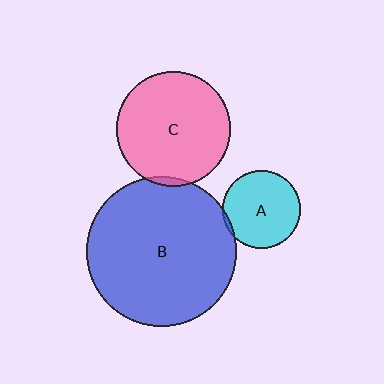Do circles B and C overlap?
Yes.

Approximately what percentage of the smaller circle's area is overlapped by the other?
Approximately 5%.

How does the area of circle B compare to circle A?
Approximately 3.7 times.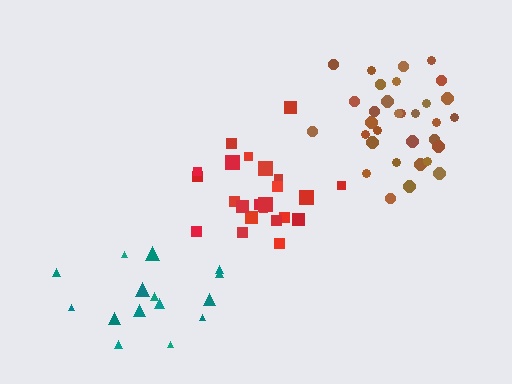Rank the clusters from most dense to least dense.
red, brown, teal.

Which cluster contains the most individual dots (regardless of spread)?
Brown (32).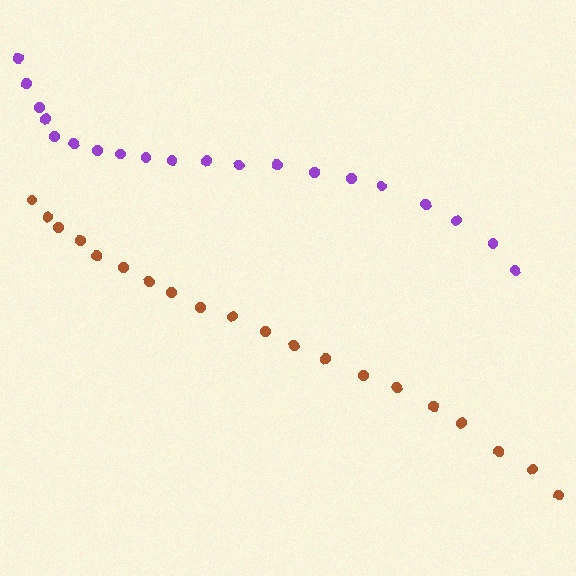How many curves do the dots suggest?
There are 2 distinct paths.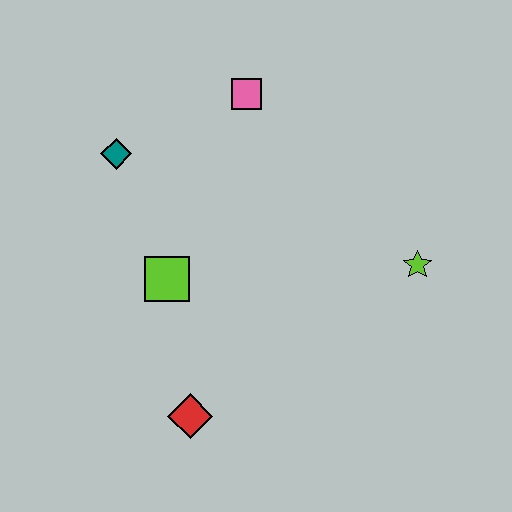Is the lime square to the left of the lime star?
Yes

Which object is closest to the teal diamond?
The lime square is closest to the teal diamond.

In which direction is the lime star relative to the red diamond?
The lime star is to the right of the red diamond.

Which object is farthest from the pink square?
The red diamond is farthest from the pink square.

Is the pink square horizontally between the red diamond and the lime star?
Yes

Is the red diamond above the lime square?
No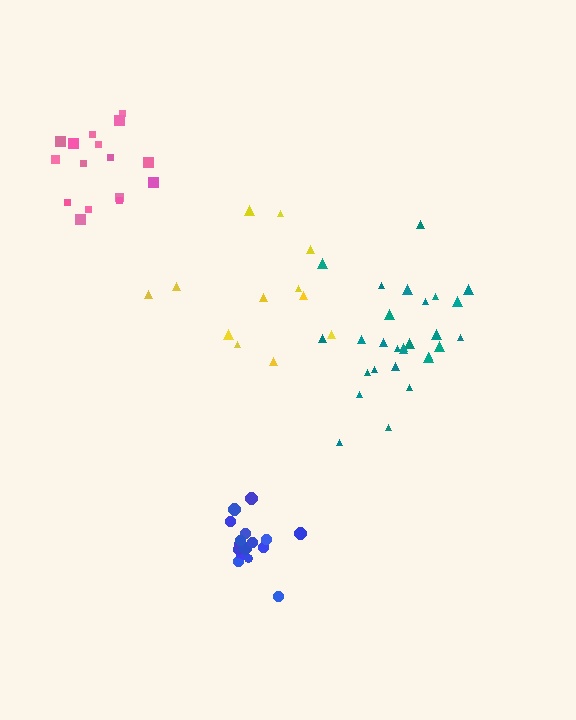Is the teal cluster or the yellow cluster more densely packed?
Teal.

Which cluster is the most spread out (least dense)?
Yellow.